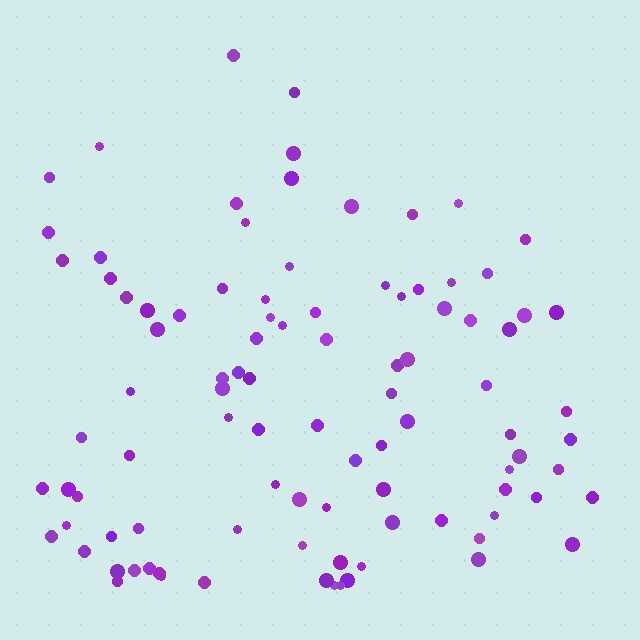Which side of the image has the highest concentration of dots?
The bottom.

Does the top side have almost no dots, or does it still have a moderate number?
Still a moderate number, just noticeably fewer than the bottom.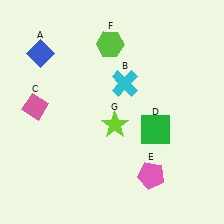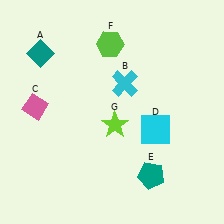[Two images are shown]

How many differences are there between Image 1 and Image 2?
There are 3 differences between the two images.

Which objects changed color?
A changed from blue to teal. D changed from green to cyan. E changed from pink to teal.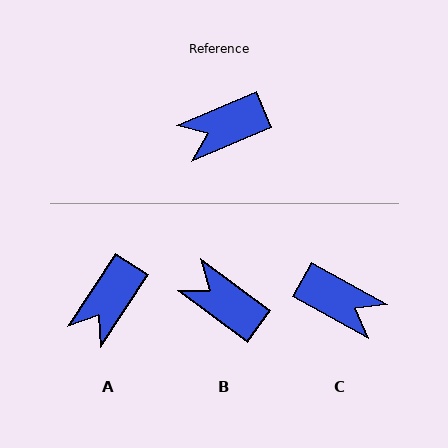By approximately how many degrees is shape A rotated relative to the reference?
Approximately 33 degrees counter-clockwise.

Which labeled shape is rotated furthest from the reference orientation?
C, about 128 degrees away.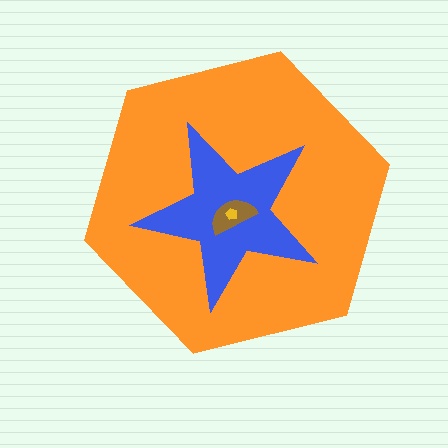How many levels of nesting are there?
4.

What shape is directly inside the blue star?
The brown semicircle.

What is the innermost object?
The yellow pentagon.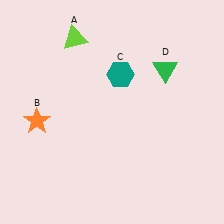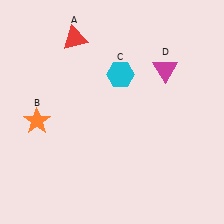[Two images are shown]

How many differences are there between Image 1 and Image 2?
There are 3 differences between the two images.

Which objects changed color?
A changed from lime to red. C changed from teal to cyan. D changed from green to magenta.